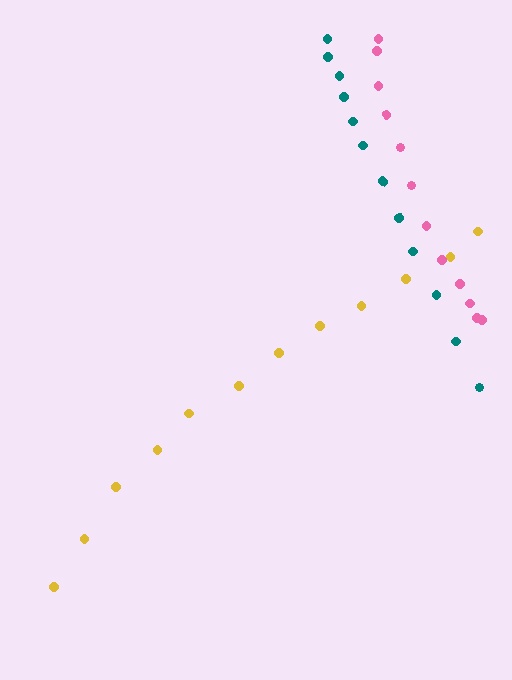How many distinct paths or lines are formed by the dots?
There are 3 distinct paths.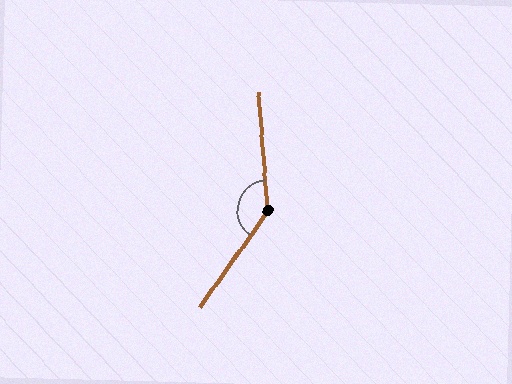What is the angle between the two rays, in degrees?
Approximately 141 degrees.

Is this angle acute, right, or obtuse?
It is obtuse.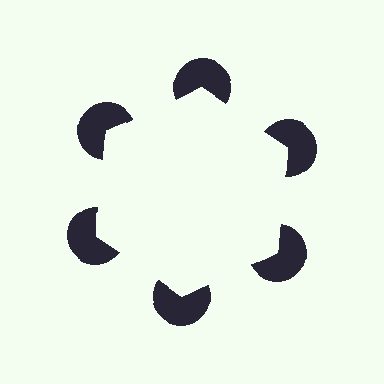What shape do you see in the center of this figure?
An illusory hexagon — its edges are inferred from the aligned wedge cuts in the pac-man discs, not physically drawn.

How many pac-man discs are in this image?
There are 6 — one at each vertex of the illusory hexagon.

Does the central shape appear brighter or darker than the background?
It typically appears slightly brighter than the background, even though no actual brightness change is drawn.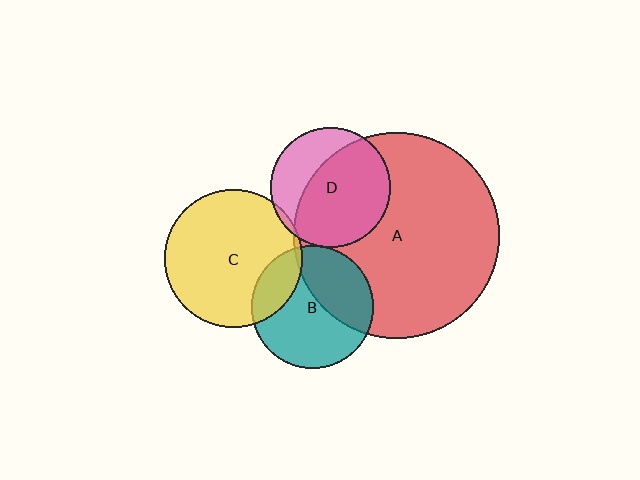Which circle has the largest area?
Circle A (red).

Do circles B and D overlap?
Yes.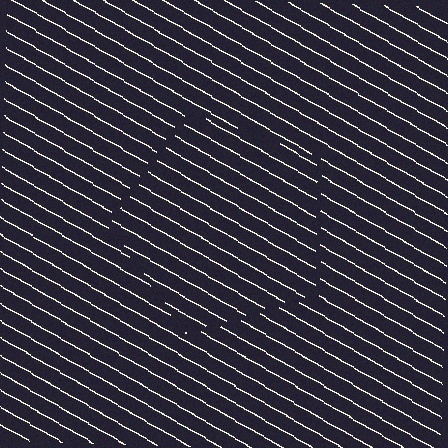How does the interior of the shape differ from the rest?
The interior of the shape contains the same grating, shifted by half a period — the contour is defined by the phase discontinuity where line-ends from the inner and outer gratings abut.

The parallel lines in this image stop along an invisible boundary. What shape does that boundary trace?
An illusory pentagon. The interior of the shape contains the same grating, shifted by half a period — the contour is defined by the phase discontinuity where line-ends from the inner and outer gratings abut.